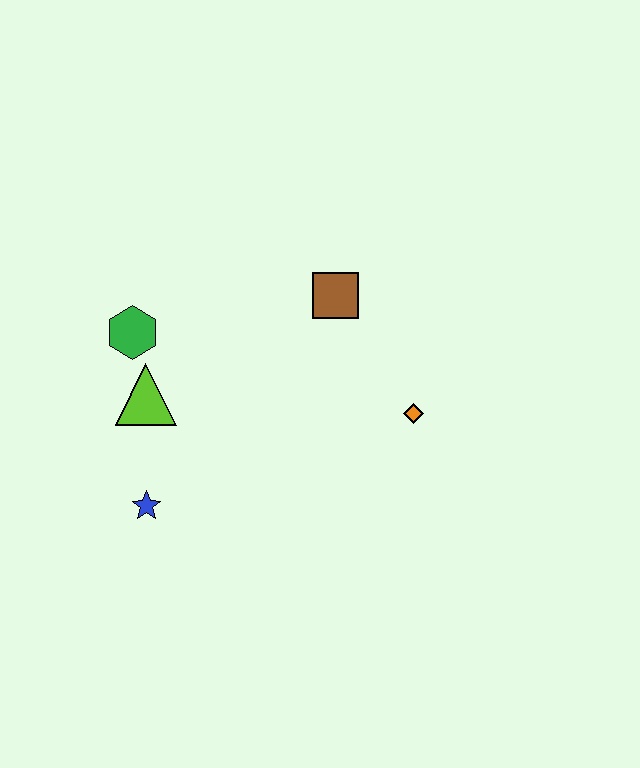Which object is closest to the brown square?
The orange diamond is closest to the brown square.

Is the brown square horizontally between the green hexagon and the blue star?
No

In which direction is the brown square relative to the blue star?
The brown square is above the blue star.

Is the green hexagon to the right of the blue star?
No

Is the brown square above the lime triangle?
Yes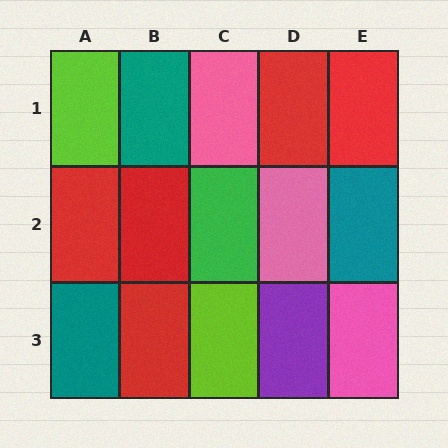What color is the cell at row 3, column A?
Teal.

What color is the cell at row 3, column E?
Pink.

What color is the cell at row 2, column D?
Pink.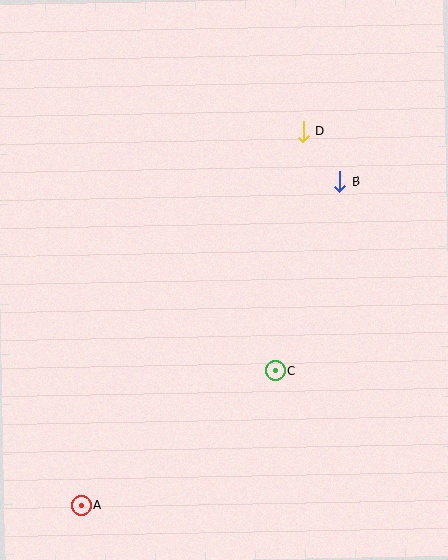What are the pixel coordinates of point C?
Point C is at (275, 371).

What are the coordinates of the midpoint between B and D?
The midpoint between B and D is at (322, 157).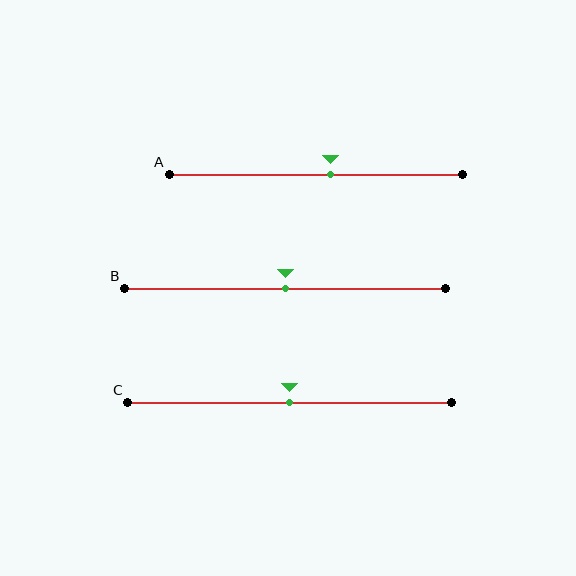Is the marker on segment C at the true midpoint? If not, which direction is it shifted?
Yes, the marker on segment C is at the true midpoint.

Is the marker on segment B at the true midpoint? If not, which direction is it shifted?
Yes, the marker on segment B is at the true midpoint.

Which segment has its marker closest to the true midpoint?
Segment B has its marker closest to the true midpoint.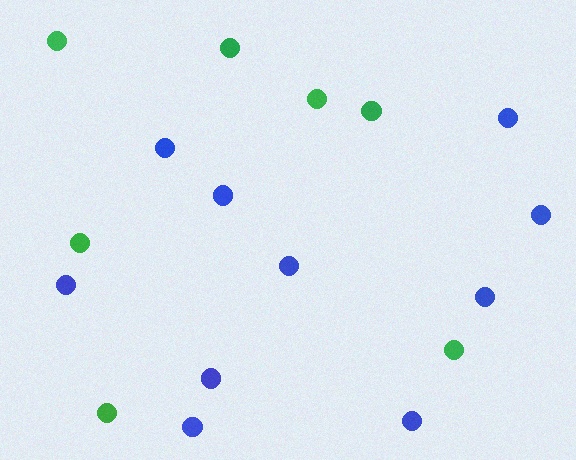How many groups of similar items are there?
There are 2 groups: one group of green circles (7) and one group of blue circles (10).